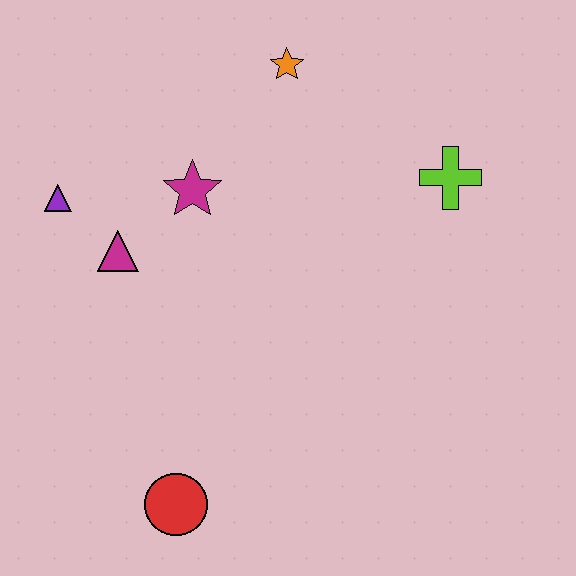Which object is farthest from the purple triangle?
The lime cross is farthest from the purple triangle.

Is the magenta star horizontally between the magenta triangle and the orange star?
Yes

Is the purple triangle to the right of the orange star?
No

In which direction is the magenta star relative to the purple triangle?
The magenta star is to the right of the purple triangle.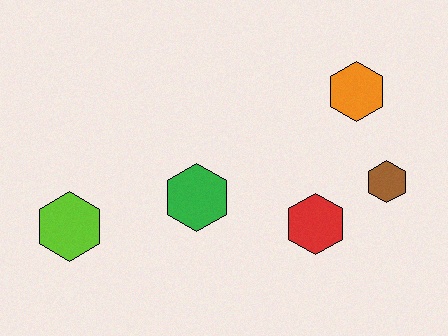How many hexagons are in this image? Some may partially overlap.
There are 5 hexagons.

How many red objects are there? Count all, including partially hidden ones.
There is 1 red object.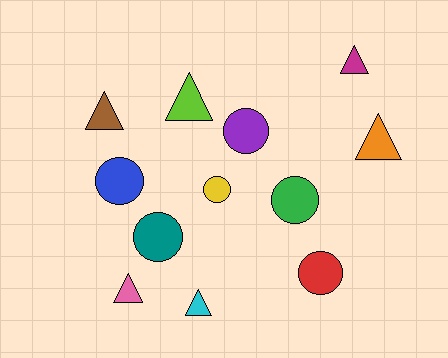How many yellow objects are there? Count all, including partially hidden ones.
There is 1 yellow object.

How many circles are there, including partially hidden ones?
There are 6 circles.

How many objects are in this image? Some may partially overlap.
There are 12 objects.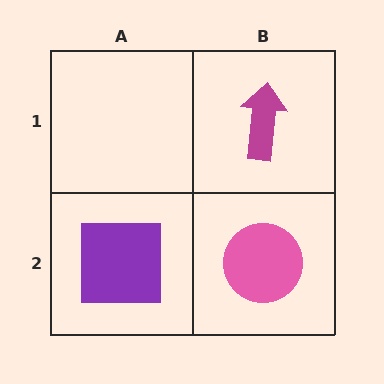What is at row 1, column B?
A magenta arrow.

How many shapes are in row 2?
2 shapes.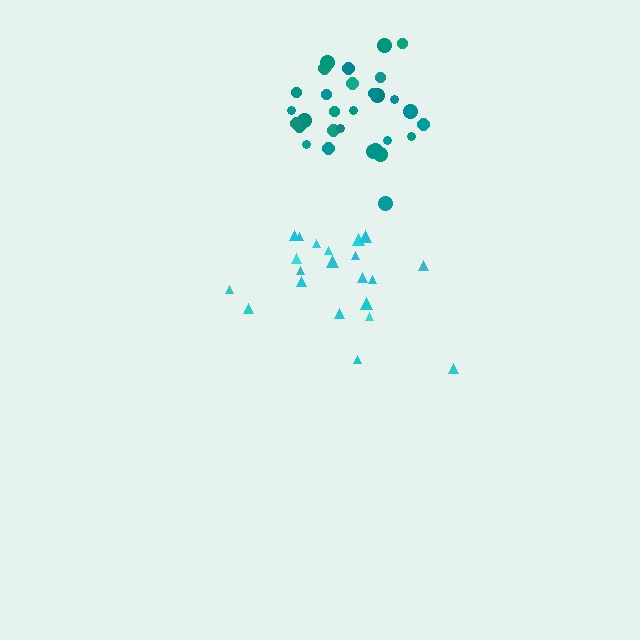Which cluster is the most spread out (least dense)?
Cyan.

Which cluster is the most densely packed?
Teal.